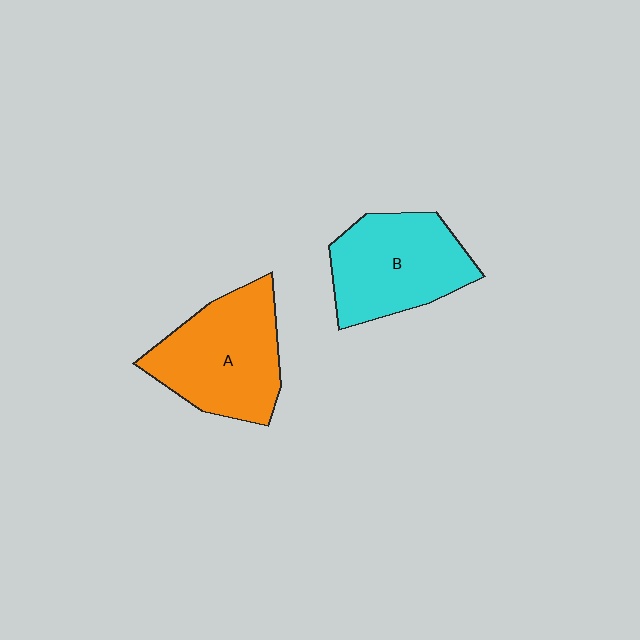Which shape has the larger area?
Shape A (orange).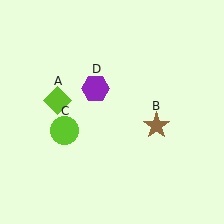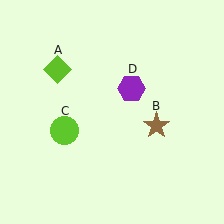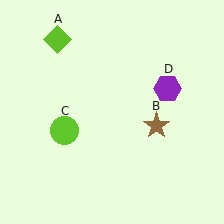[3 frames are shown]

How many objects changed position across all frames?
2 objects changed position: lime diamond (object A), purple hexagon (object D).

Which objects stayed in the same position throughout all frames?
Brown star (object B) and lime circle (object C) remained stationary.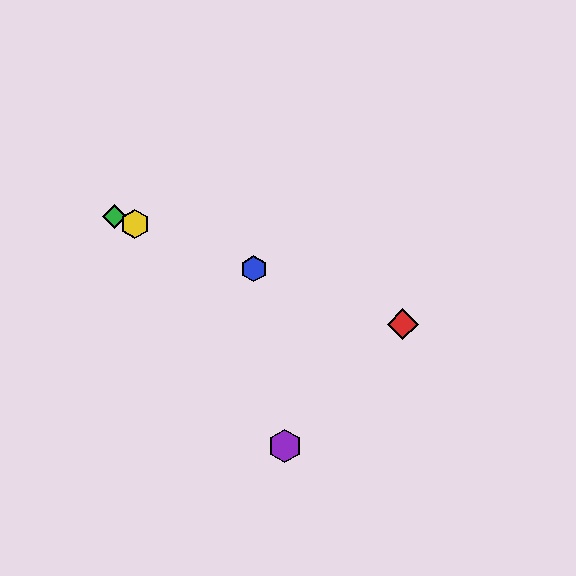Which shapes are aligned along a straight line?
The red diamond, the blue hexagon, the green diamond, the yellow hexagon are aligned along a straight line.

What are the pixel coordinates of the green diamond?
The green diamond is at (114, 216).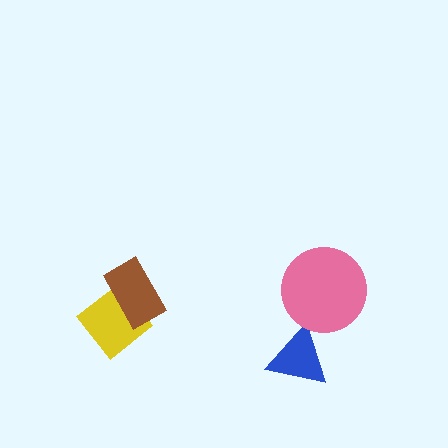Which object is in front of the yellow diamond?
The brown rectangle is in front of the yellow diamond.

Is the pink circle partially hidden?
No, no other shape covers it.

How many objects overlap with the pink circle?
0 objects overlap with the pink circle.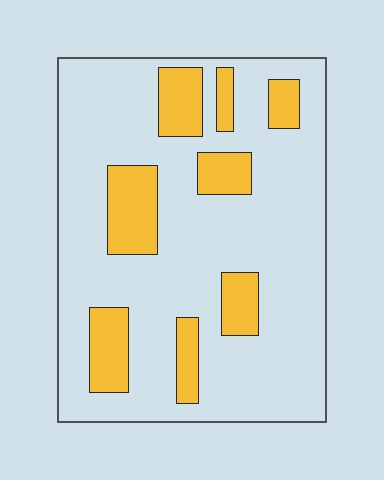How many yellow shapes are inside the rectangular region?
8.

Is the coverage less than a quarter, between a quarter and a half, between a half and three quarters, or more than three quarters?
Less than a quarter.